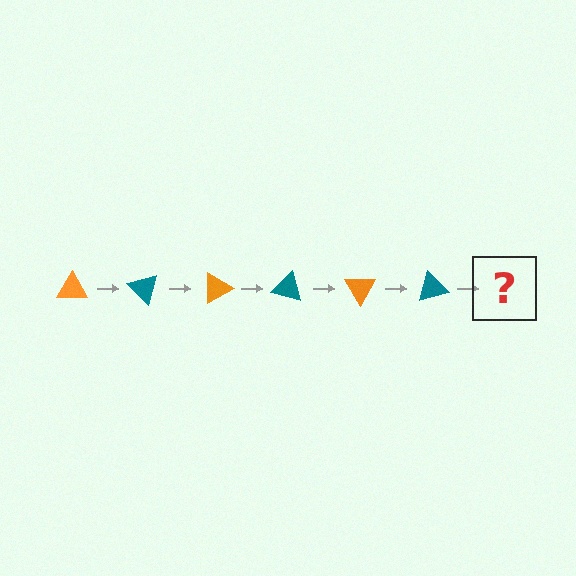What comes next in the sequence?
The next element should be an orange triangle, rotated 270 degrees from the start.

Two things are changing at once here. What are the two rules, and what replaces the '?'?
The two rules are that it rotates 45 degrees each step and the color cycles through orange and teal. The '?' should be an orange triangle, rotated 270 degrees from the start.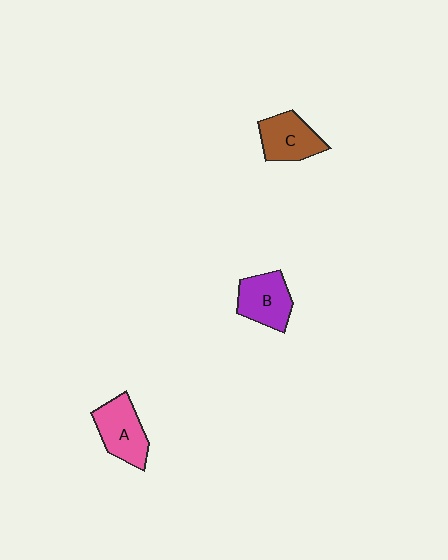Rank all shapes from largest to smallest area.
From largest to smallest: A (pink), B (purple), C (brown).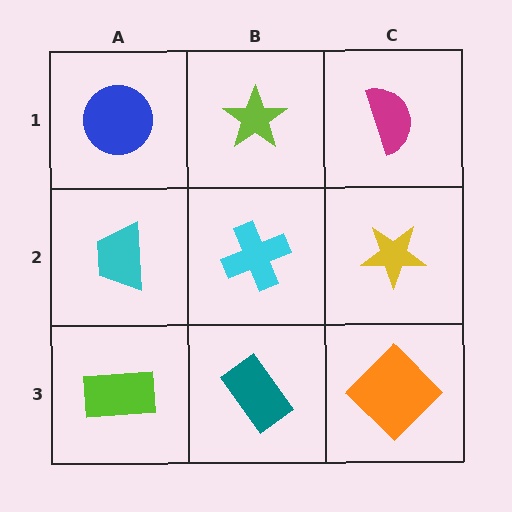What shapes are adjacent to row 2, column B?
A lime star (row 1, column B), a teal rectangle (row 3, column B), a cyan trapezoid (row 2, column A), a yellow star (row 2, column C).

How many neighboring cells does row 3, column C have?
2.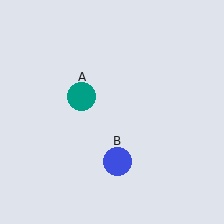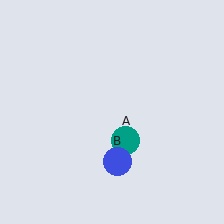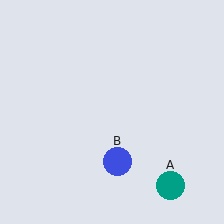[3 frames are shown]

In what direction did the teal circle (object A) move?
The teal circle (object A) moved down and to the right.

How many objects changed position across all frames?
1 object changed position: teal circle (object A).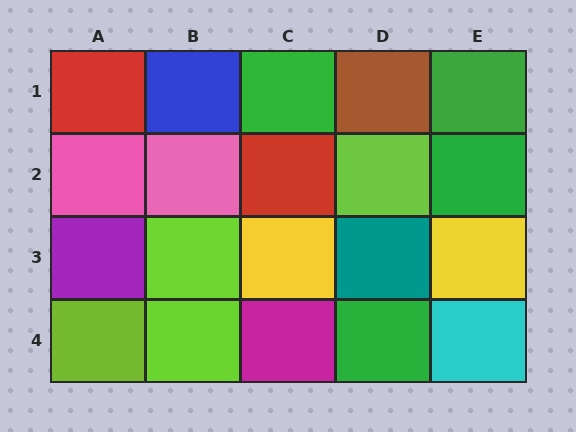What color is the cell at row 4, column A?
Lime.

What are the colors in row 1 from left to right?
Red, blue, green, brown, green.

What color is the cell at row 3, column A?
Purple.